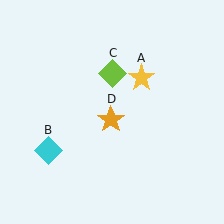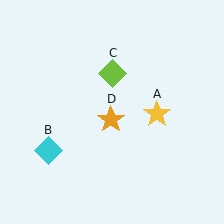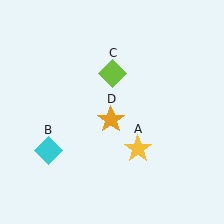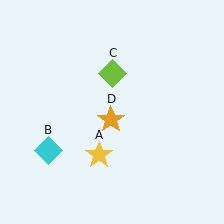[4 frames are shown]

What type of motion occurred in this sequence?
The yellow star (object A) rotated clockwise around the center of the scene.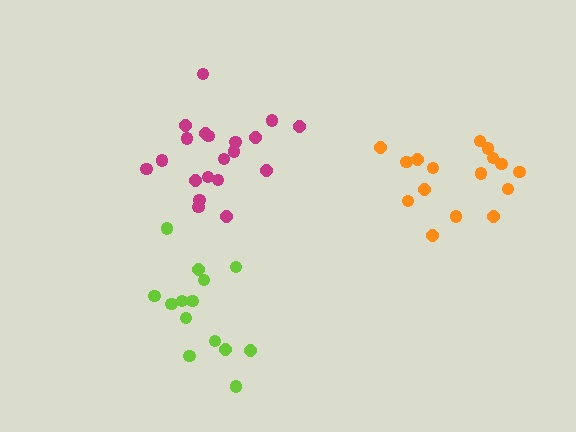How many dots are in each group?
Group 1: 16 dots, Group 2: 20 dots, Group 3: 14 dots (50 total).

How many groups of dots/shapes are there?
There are 3 groups.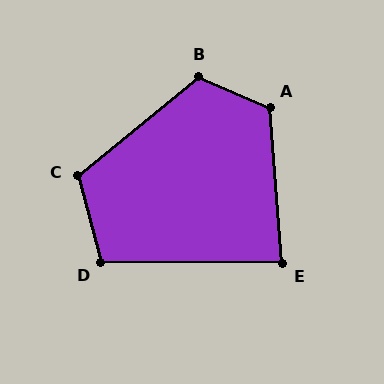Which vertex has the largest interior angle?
B, at approximately 117 degrees.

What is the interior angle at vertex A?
Approximately 117 degrees (obtuse).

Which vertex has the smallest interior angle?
E, at approximately 85 degrees.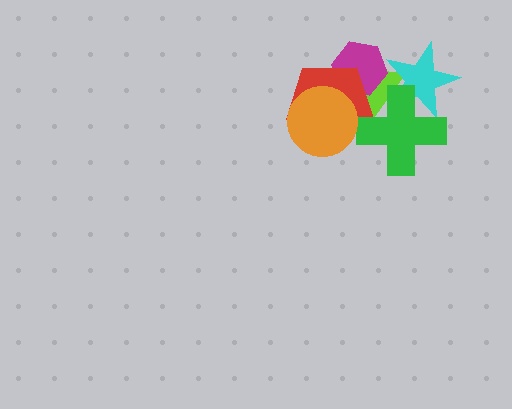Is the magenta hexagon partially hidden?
Yes, it is partially covered by another shape.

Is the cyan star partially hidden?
Yes, it is partially covered by another shape.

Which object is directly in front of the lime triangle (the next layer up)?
The magenta hexagon is directly in front of the lime triangle.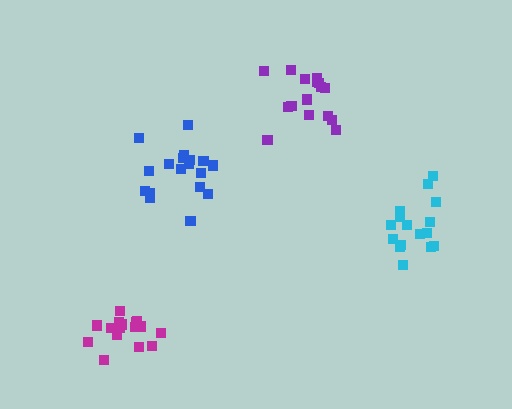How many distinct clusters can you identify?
There are 4 distinct clusters.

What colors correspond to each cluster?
The clusters are colored: purple, magenta, cyan, blue.